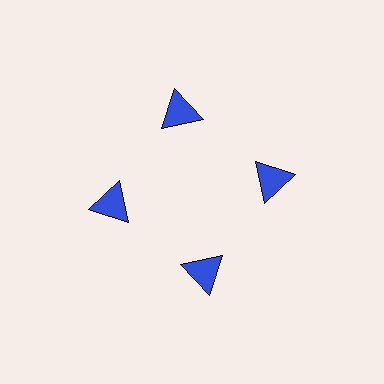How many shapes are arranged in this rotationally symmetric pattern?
There are 4 shapes, arranged in 4 groups of 1.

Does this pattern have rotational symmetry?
Yes, this pattern has 4-fold rotational symmetry. It looks the same after rotating 90 degrees around the center.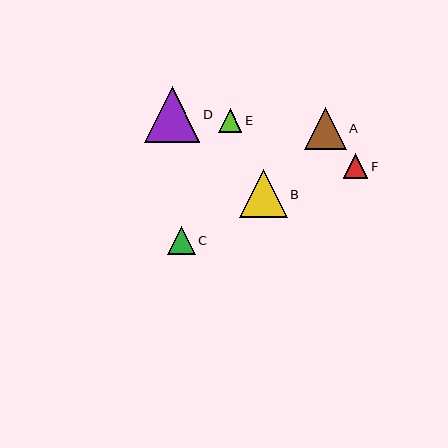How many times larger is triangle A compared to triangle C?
Triangle A is approximately 1.5 times the size of triangle C.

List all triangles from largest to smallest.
From largest to smallest: D, B, A, C, F, E.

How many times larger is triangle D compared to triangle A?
Triangle D is approximately 1.3 times the size of triangle A.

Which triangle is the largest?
Triangle D is the largest with a size of approximately 55 pixels.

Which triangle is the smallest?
Triangle E is the smallest with a size of approximately 24 pixels.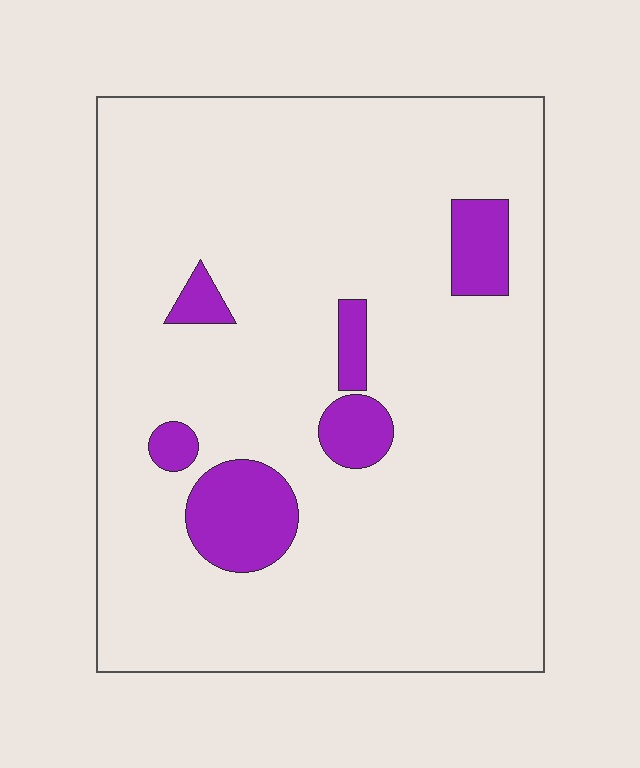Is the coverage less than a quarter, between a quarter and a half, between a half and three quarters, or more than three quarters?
Less than a quarter.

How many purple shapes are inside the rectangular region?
6.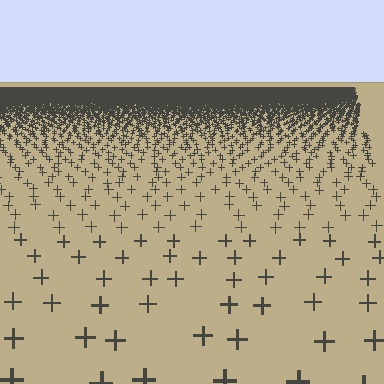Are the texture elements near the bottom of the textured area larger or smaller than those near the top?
Larger. Near the bottom, elements are closer to the viewer and appear at a bigger on-screen size.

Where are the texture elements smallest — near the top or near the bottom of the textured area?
Near the top.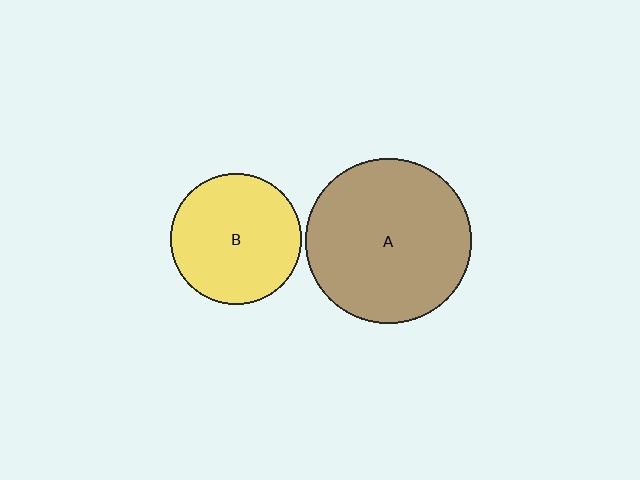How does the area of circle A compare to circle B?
Approximately 1.6 times.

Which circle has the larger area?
Circle A (brown).